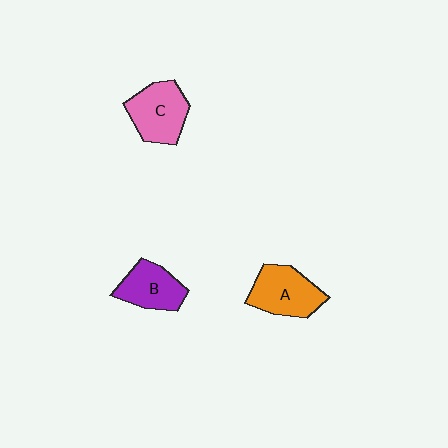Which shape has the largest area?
Shape A (orange).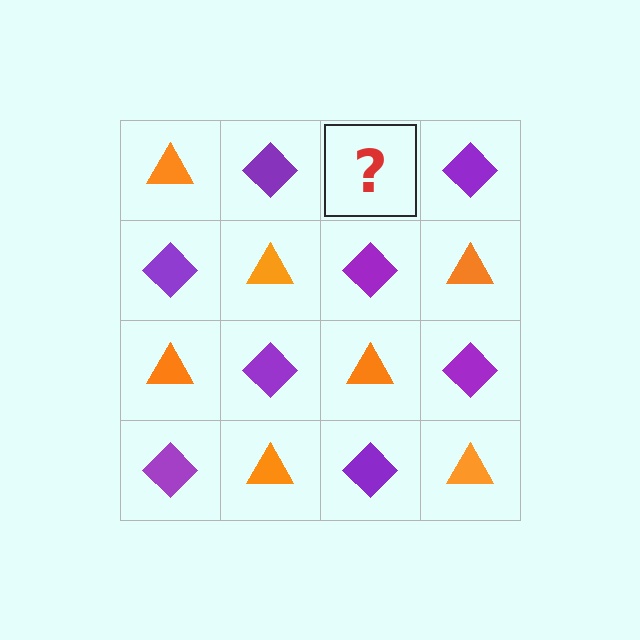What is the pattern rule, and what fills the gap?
The rule is that it alternates orange triangle and purple diamond in a checkerboard pattern. The gap should be filled with an orange triangle.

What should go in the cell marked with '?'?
The missing cell should contain an orange triangle.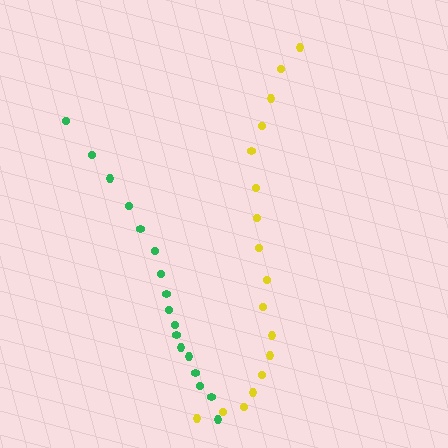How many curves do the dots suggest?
There are 2 distinct paths.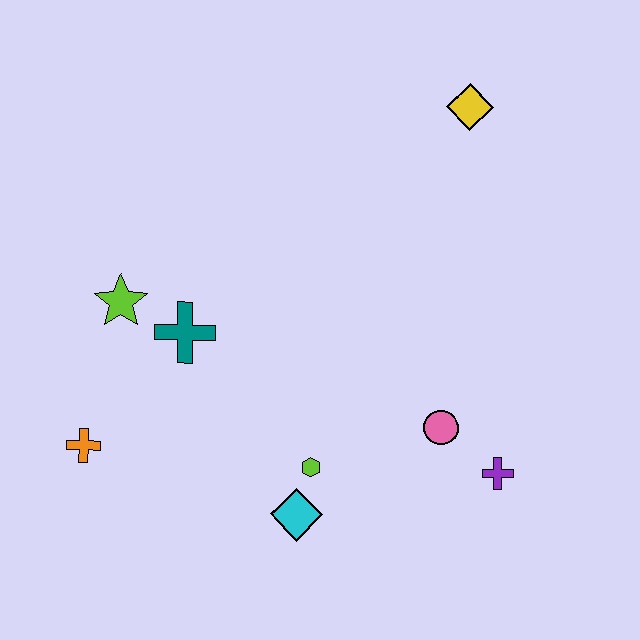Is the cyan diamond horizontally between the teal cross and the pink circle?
Yes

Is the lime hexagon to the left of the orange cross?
No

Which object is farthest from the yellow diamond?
The orange cross is farthest from the yellow diamond.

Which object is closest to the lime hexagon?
The cyan diamond is closest to the lime hexagon.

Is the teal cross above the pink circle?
Yes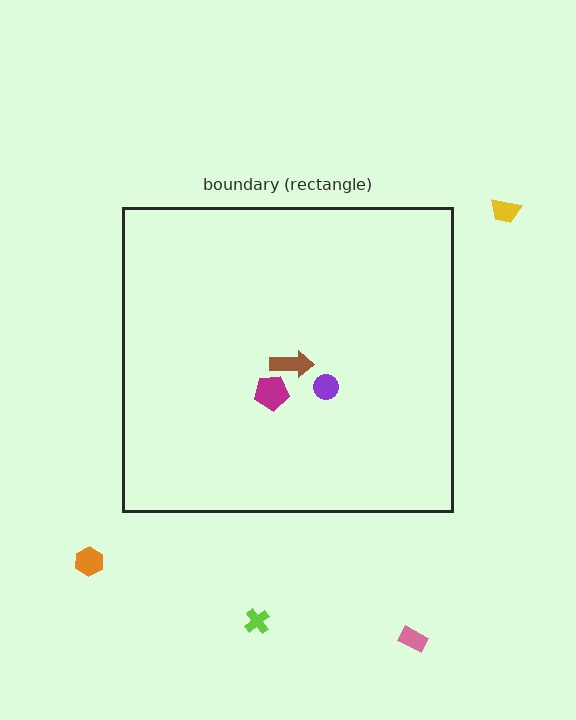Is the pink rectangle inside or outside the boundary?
Outside.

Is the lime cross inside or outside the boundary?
Outside.